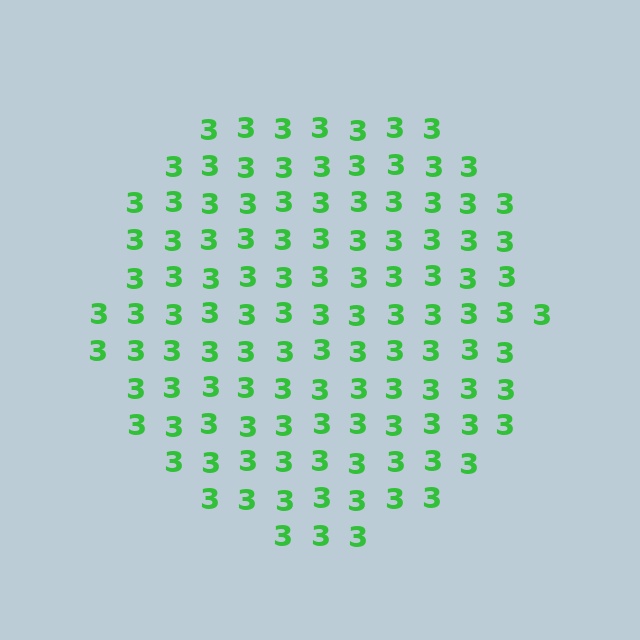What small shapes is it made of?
It is made of small digit 3's.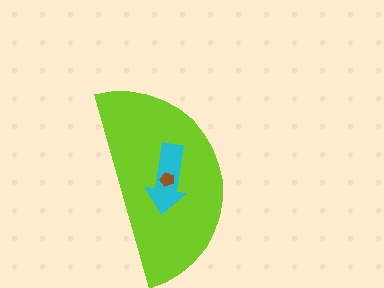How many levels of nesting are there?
3.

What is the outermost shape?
The lime semicircle.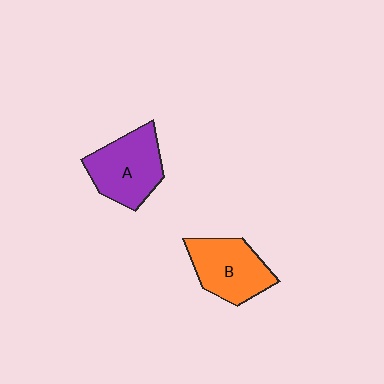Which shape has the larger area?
Shape A (purple).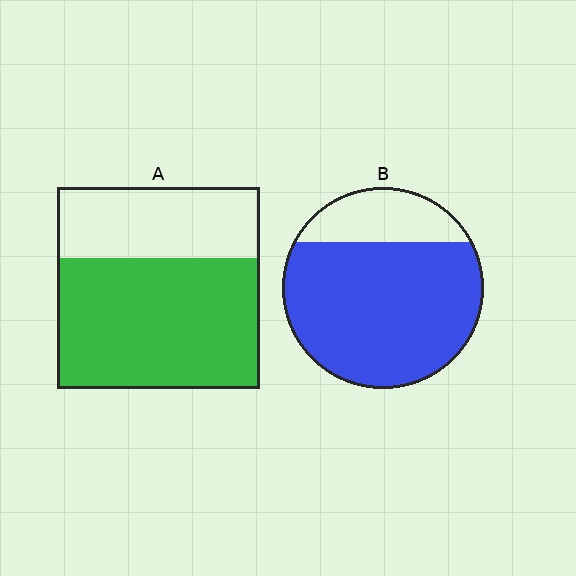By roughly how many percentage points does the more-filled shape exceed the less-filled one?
By roughly 15 percentage points (B over A).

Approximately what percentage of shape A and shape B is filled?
A is approximately 65% and B is approximately 80%.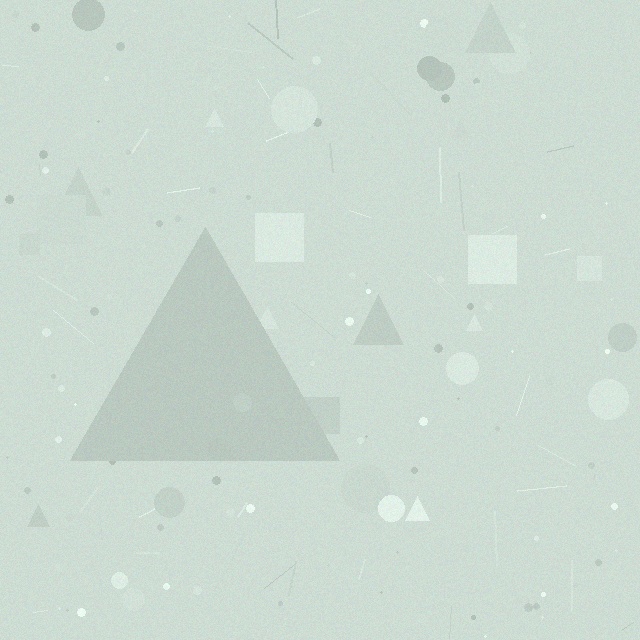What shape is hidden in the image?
A triangle is hidden in the image.